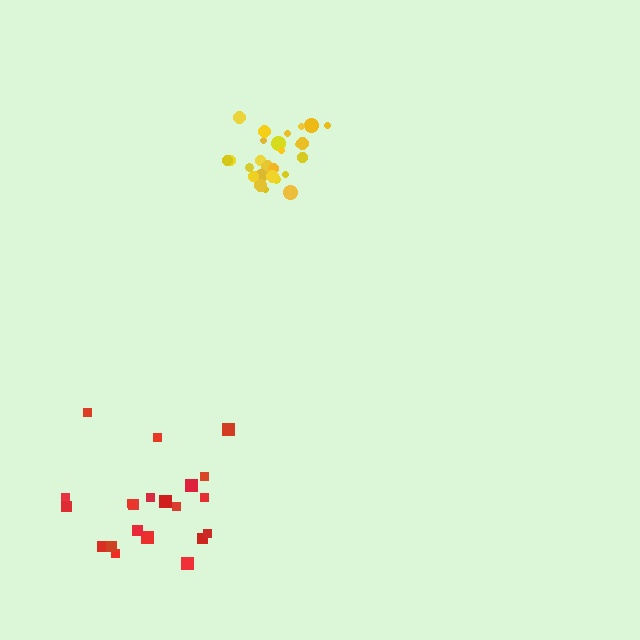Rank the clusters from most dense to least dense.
yellow, red.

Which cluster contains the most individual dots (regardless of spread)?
Yellow (27).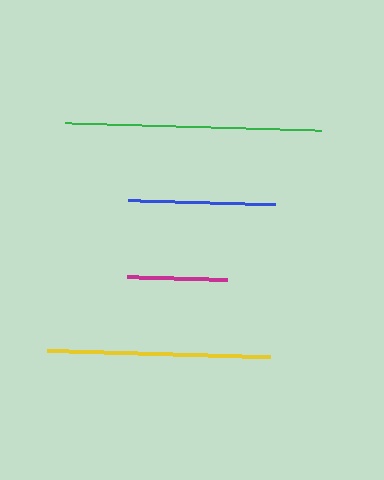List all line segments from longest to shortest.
From longest to shortest: green, yellow, blue, magenta.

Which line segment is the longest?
The green line is the longest at approximately 255 pixels.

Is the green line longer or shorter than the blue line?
The green line is longer than the blue line.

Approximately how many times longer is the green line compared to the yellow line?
The green line is approximately 1.1 times the length of the yellow line.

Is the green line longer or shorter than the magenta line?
The green line is longer than the magenta line.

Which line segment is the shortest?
The magenta line is the shortest at approximately 100 pixels.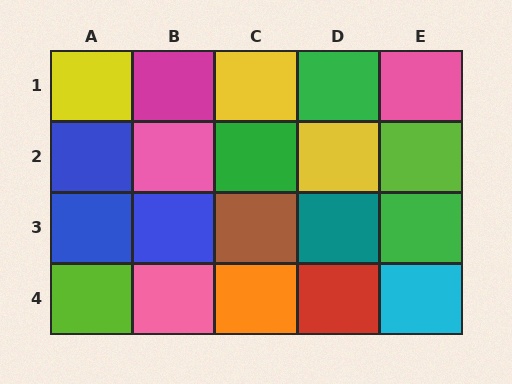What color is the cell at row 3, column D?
Teal.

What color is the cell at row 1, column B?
Magenta.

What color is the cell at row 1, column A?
Yellow.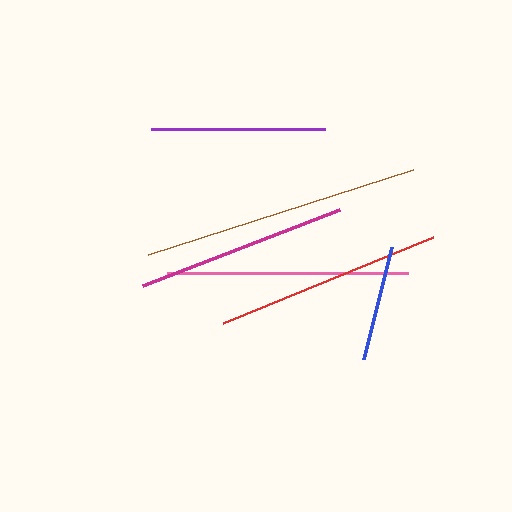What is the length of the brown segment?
The brown segment is approximately 278 pixels long.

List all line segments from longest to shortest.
From longest to shortest: brown, pink, red, magenta, purple, blue.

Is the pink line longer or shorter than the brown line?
The brown line is longer than the pink line.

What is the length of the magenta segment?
The magenta segment is approximately 211 pixels long.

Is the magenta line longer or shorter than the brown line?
The brown line is longer than the magenta line.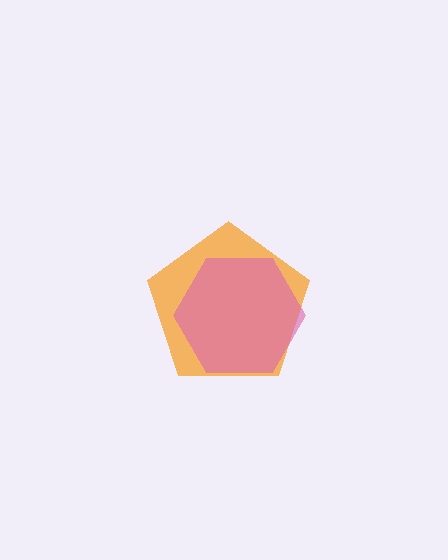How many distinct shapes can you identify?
There are 2 distinct shapes: an orange pentagon, a pink hexagon.